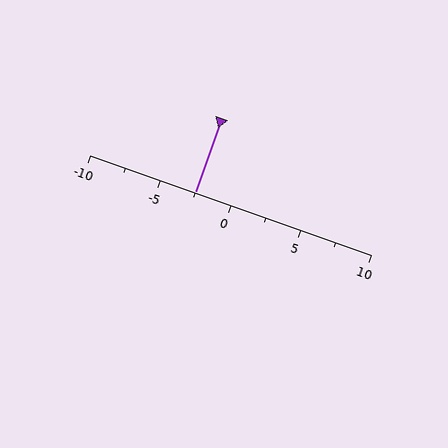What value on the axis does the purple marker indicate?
The marker indicates approximately -2.5.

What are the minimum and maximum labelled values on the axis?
The axis runs from -10 to 10.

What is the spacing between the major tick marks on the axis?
The major ticks are spaced 5 apart.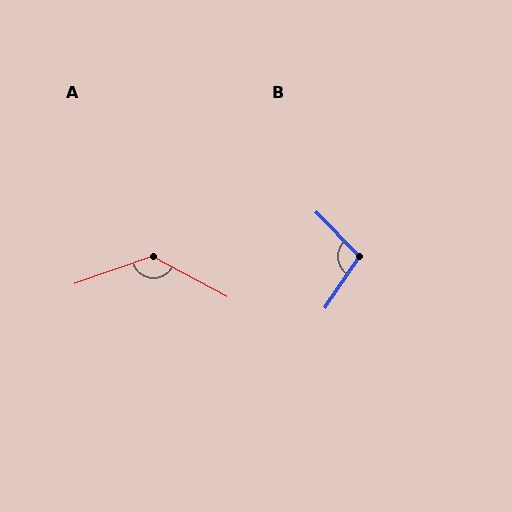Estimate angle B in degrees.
Approximately 102 degrees.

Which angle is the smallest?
B, at approximately 102 degrees.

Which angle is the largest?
A, at approximately 132 degrees.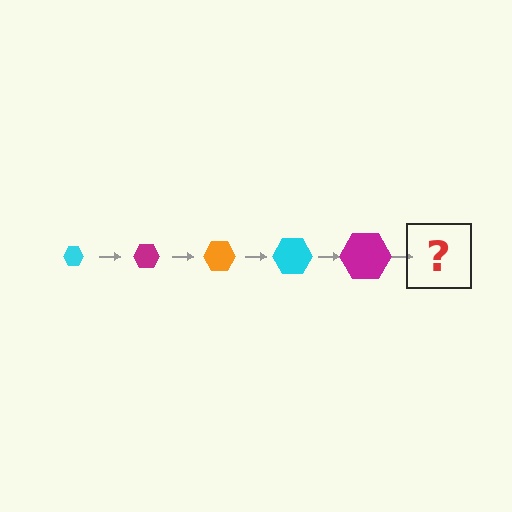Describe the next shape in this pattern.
It should be an orange hexagon, larger than the previous one.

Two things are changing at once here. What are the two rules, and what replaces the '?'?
The two rules are that the hexagon grows larger each step and the color cycles through cyan, magenta, and orange. The '?' should be an orange hexagon, larger than the previous one.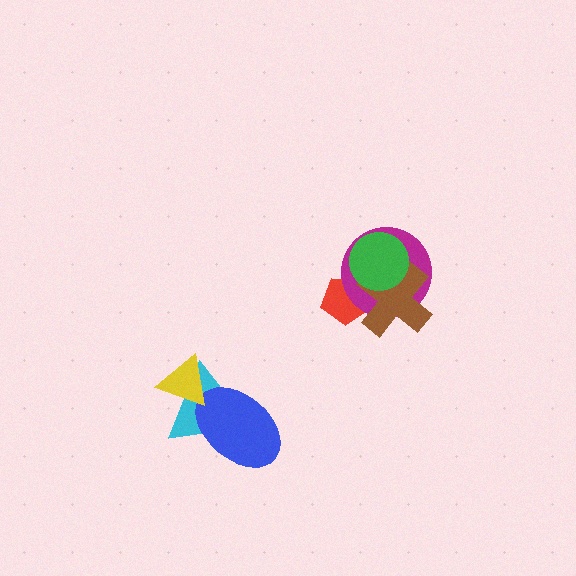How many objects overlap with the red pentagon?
2 objects overlap with the red pentagon.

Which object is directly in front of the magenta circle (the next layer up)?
The brown cross is directly in front of the magenta circle.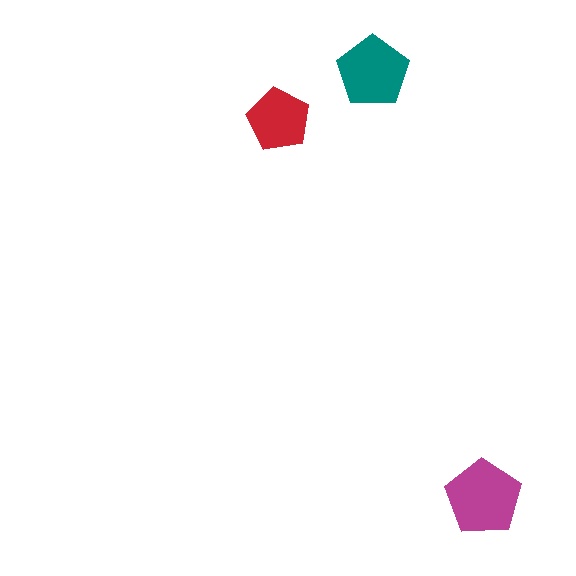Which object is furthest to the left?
The red pentagon is leftmost.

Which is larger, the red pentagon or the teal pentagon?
The teal one.